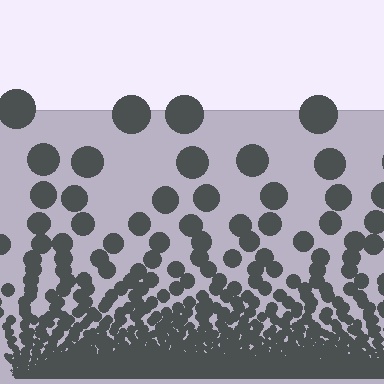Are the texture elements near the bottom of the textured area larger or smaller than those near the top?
Smaller. The gradient is inverted — elements near the bottom are smaller and denser.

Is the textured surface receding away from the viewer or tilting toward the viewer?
The surface appears to tilt toward the viewer. Texture elements get larger and sparser toward the top.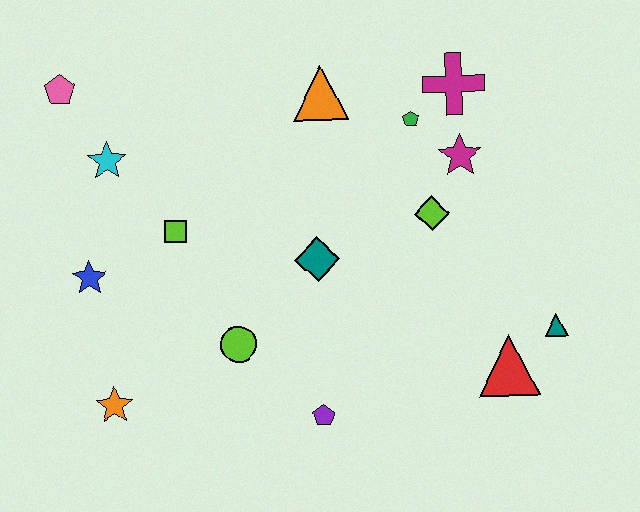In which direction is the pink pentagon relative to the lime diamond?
The pink pentagon is to the left of the lime diamond.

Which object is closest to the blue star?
The lime square is closest to the blue star.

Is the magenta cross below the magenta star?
No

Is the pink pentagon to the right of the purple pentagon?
No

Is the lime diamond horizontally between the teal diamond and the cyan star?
No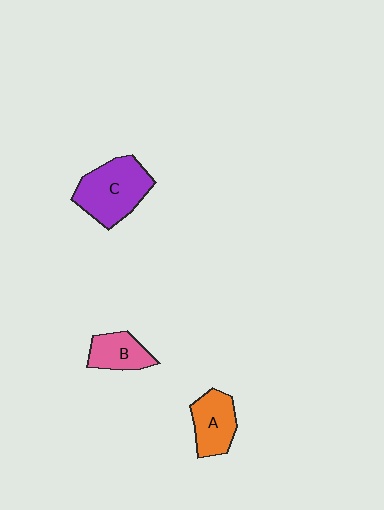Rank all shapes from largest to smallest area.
From largest to smallest: C (purple), A (orange), B (pink).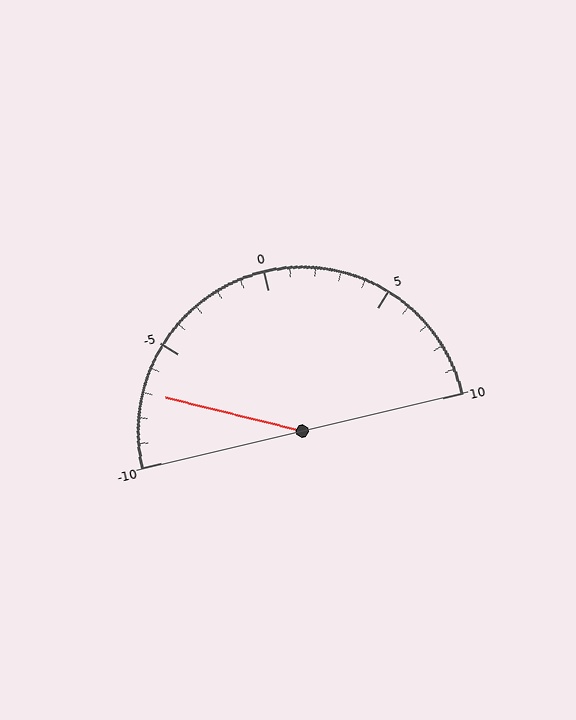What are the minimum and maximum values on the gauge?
The gauge ranges from -10 to 10.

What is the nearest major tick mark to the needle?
The nearest major tick mark is -5.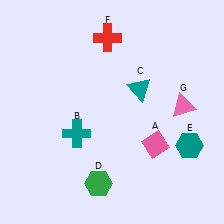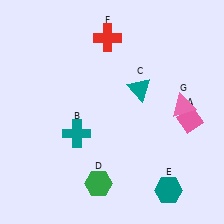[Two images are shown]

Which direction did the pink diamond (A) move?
The pink diamond (A) moved right.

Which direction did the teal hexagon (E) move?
The teal hexagon (E) moved down.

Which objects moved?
The objects that moved are: the pink diamond (A), the teal hexagon (E).